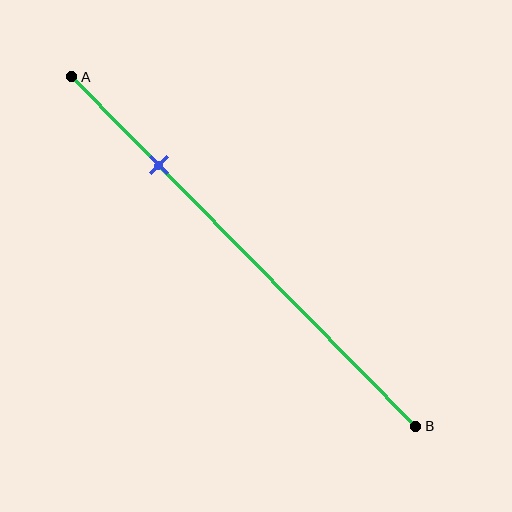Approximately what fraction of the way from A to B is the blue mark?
The blue mark is approximately 25% of the way from A to B.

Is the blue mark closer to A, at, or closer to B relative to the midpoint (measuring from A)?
The blue mark is closer to point A than the midpoint of segment AB.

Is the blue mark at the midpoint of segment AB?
No, the mark is at about 25% from A, not at the 50% midpoint.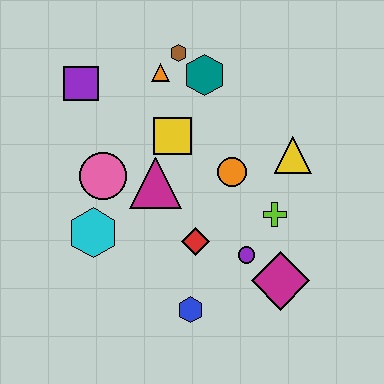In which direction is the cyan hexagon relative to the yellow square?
The cyan hexagon is below the yellow square.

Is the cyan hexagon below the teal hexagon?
Yes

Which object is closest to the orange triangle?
The brown hexagon is closest to the orange triangle.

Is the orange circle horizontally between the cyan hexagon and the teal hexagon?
No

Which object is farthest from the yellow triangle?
The purple square is farthest from the yellow triangle.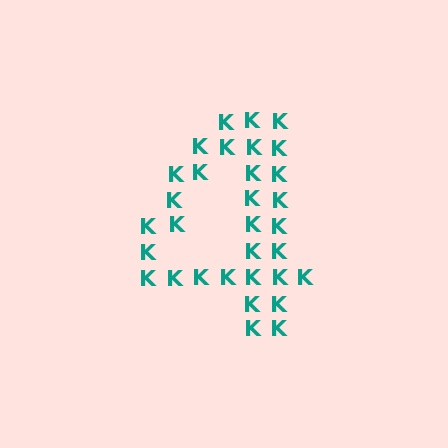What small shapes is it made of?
It is made of small letter K's.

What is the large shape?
The large shape is the digit 4.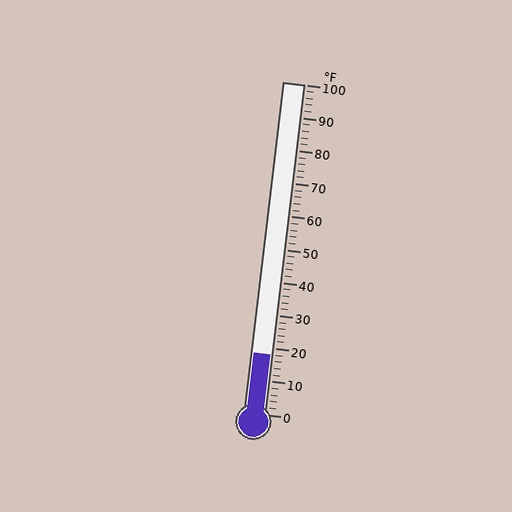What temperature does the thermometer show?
The thermometer shows approximately 18°F.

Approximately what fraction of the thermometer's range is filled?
The thermometer is filled to approximately 20% of its range.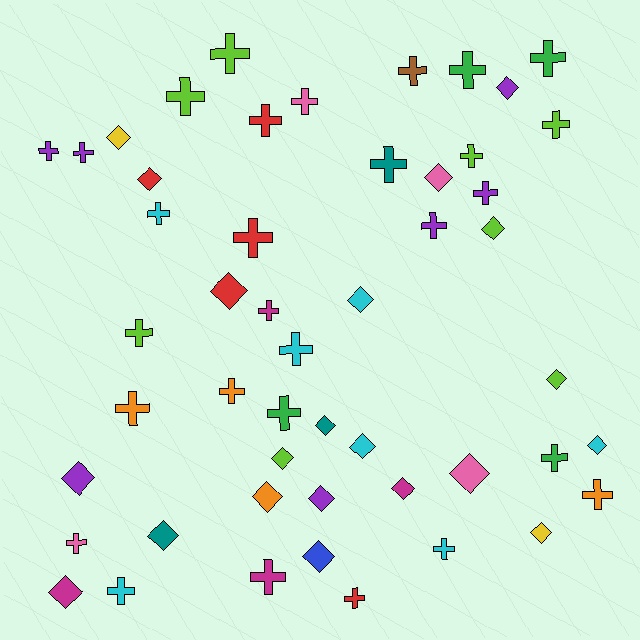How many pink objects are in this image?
There are 4 pink objects.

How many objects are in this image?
There are 50 objects.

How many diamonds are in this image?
There are 21 diamonds.